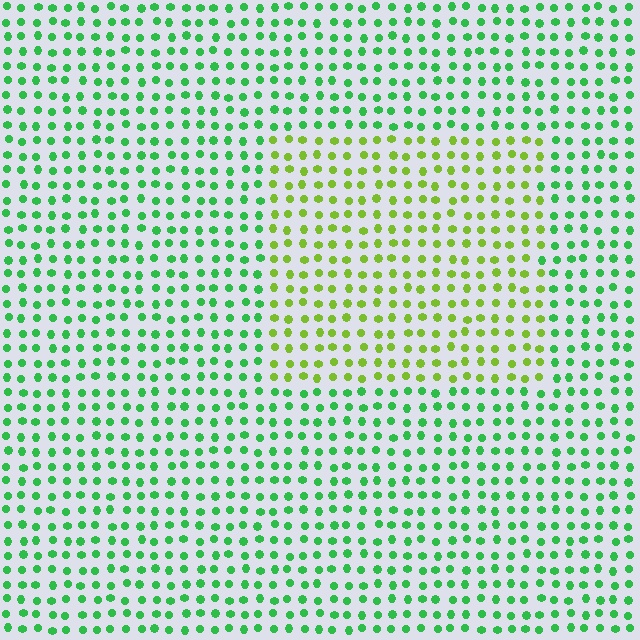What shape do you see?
I see a rectangle.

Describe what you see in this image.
The image is filled with small green elements in a uniform arrangement. A rectangle-shaped region is visible where the elements are tinted to a slightly different hue, forming a subtle color boundary.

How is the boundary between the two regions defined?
The boundary is defined purely by a slight shift in hue (about 43 degrees). Spacing, size, and orientation are identical on both sides.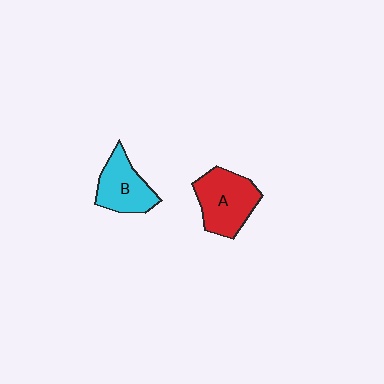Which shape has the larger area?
Shape A (red).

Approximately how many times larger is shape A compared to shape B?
Approximately 1.2 times.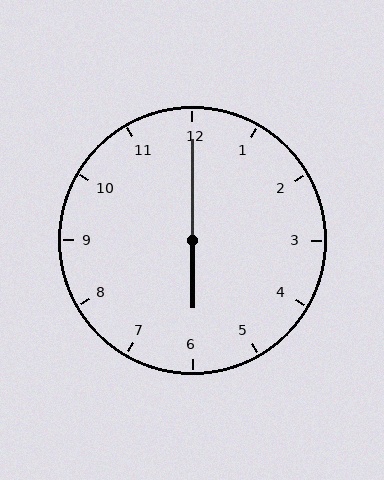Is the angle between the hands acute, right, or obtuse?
It is obtuse.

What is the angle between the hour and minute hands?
Approximately 180 degrees.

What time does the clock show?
6:00.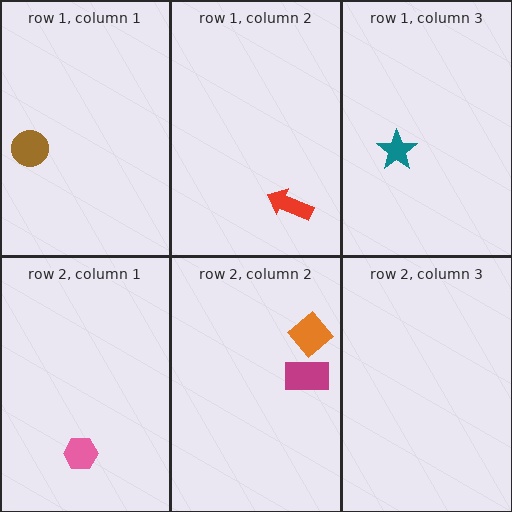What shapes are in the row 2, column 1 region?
The pink hexagon.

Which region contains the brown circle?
The row 1, column 1 region.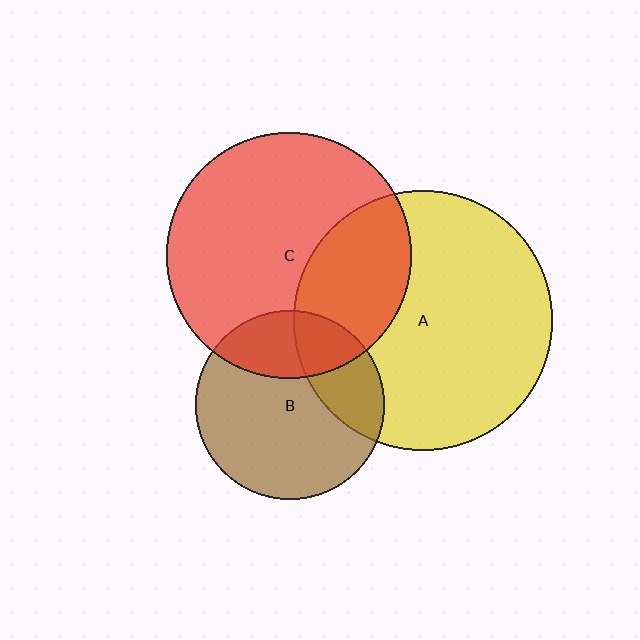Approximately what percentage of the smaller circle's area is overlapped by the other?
Approximately 25%.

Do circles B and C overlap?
Yes.